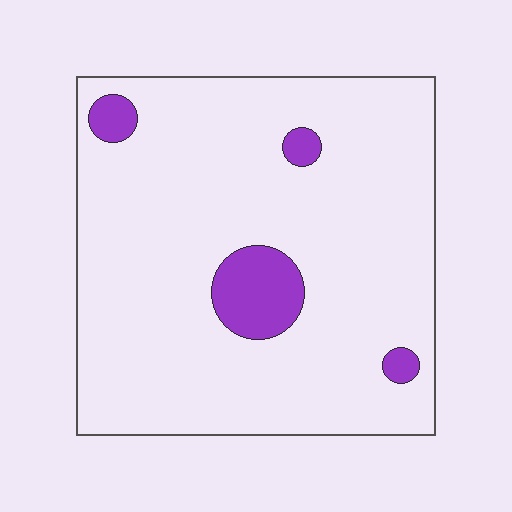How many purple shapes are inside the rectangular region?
4.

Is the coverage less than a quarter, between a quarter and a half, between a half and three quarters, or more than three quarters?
Less than a quarter.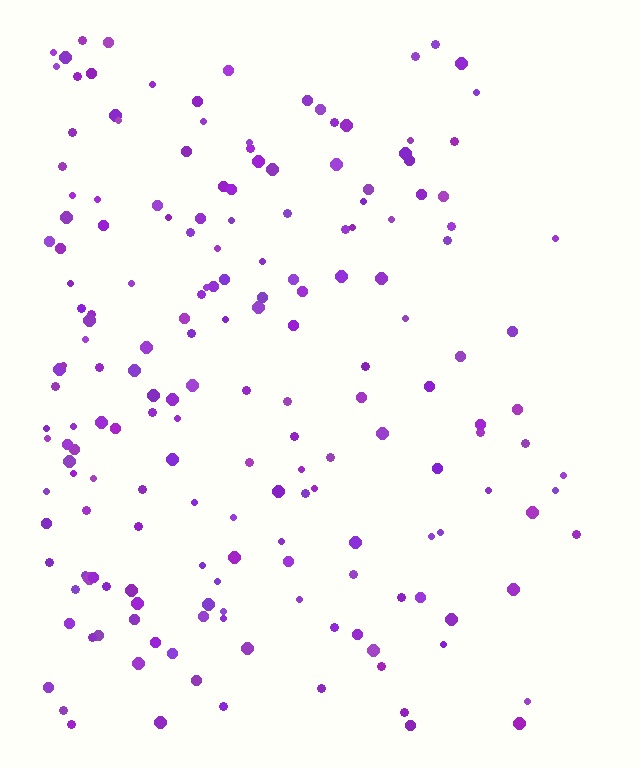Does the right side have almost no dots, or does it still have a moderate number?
Still a moderate number, just noticeably fewer than the left.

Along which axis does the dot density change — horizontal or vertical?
Horizontal.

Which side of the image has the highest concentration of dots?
The left.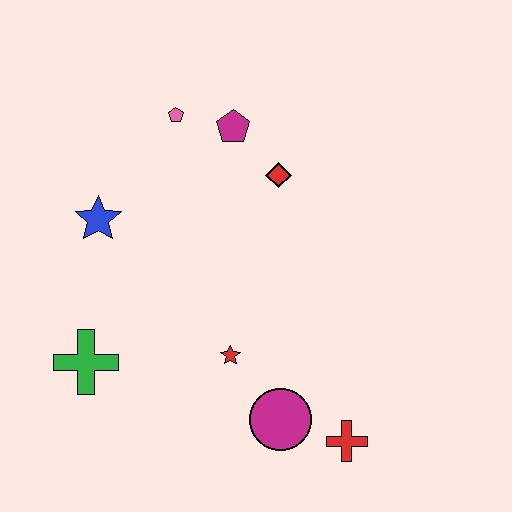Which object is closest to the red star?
The magenta circle is closest to the red star.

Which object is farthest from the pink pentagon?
The red cross is farthest from the pink pentagon.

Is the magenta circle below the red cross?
No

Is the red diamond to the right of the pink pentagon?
Yes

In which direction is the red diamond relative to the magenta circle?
The red diamond is above the magenta circle.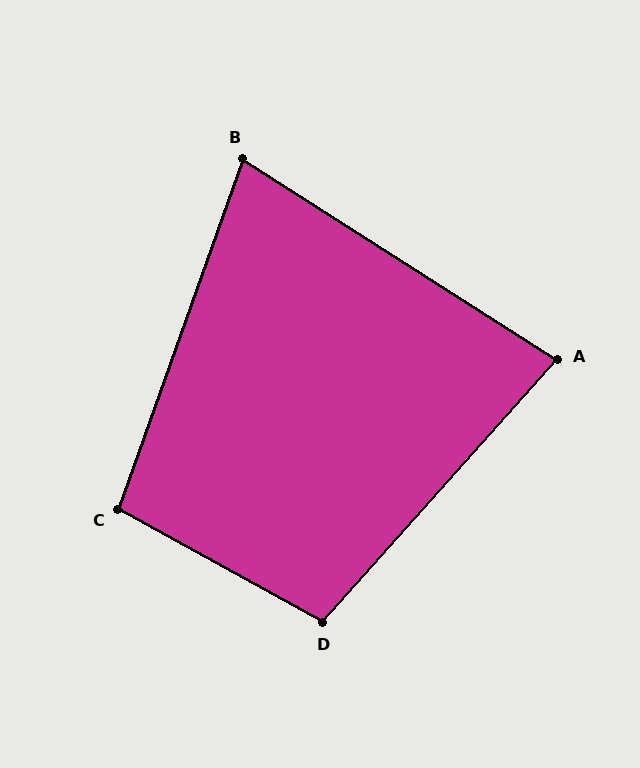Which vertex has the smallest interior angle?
B, at approximately 77 degrees.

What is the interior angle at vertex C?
Approximately 99 degrees (obtuse).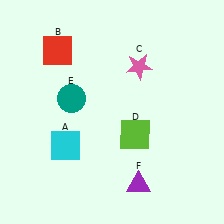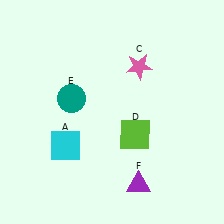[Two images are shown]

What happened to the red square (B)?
The red square (B) was removed in Image 2. It was in the top-left area of Image 1.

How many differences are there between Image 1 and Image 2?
There is 1 difference between the two images.